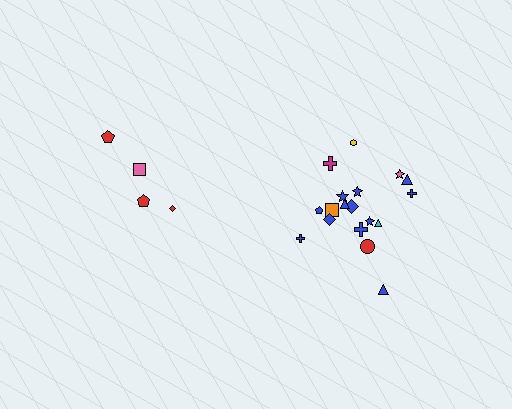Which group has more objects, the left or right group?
The right group.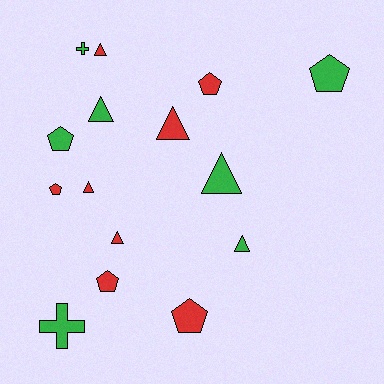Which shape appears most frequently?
Triangle, with 7 objects.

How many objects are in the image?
There are 15 objects.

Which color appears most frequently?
Red, with 8 objects.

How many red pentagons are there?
There are 4 red pentagons.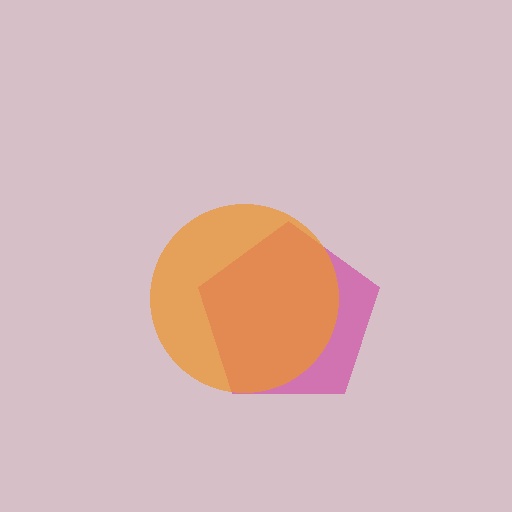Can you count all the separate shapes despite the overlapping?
Yes, there are 2 separate shapes.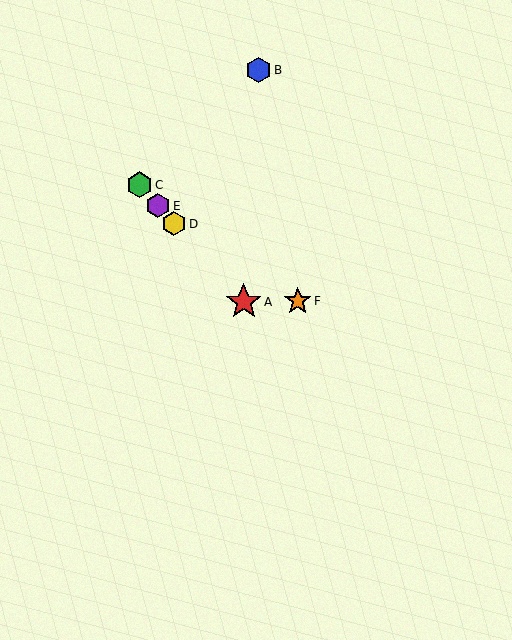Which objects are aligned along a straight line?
Objects A, C, D, E are aligned along a straight line.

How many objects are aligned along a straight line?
4 objects (A, C, D, E) are aligned along a straight line.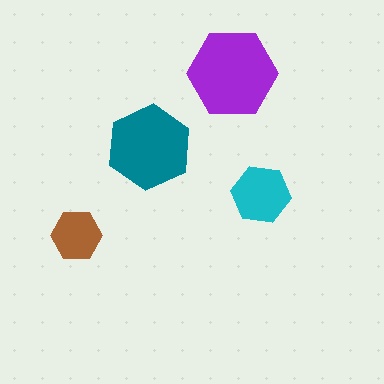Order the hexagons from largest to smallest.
the purple one, the teal one, the cyan one, the brown one.